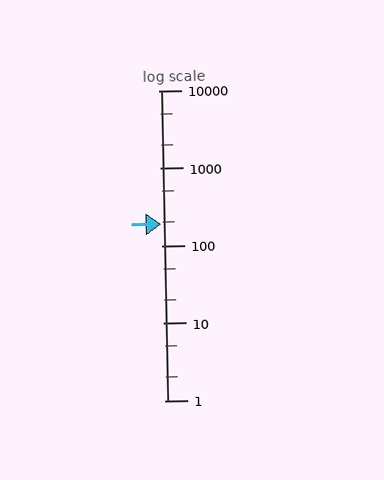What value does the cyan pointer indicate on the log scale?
The pointer indicates approximately 190.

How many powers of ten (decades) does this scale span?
The scale spans 4 decades, from 1 to 10000.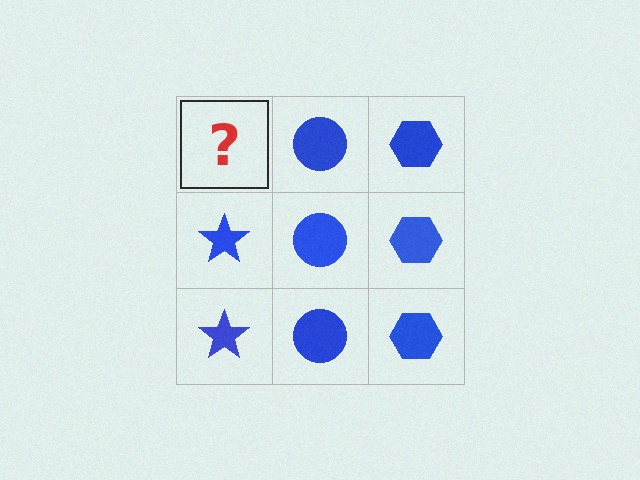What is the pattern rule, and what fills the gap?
The rule is that each column has a consistent shape. The gap should be filled with a blue star.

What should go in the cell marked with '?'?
The missing cell should contain a blue star.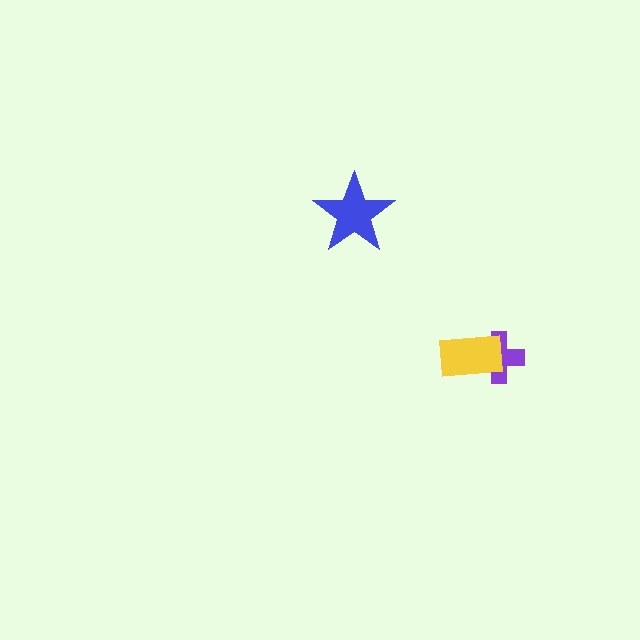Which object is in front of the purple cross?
The yellow rectangle is in front of the purple cross.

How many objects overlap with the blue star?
0 objects overlap with the blue star.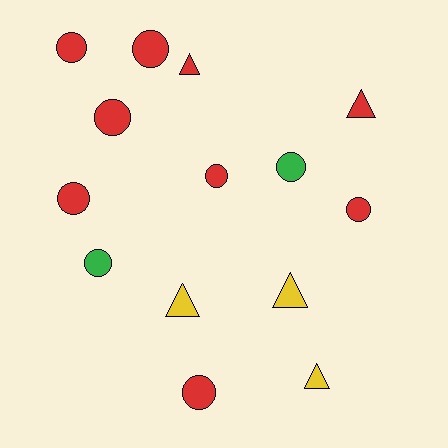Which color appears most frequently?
Red, with 9 objects.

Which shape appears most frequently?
Circle, with 9 objects.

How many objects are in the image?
There are 14 objects.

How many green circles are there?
There are 2 green circles.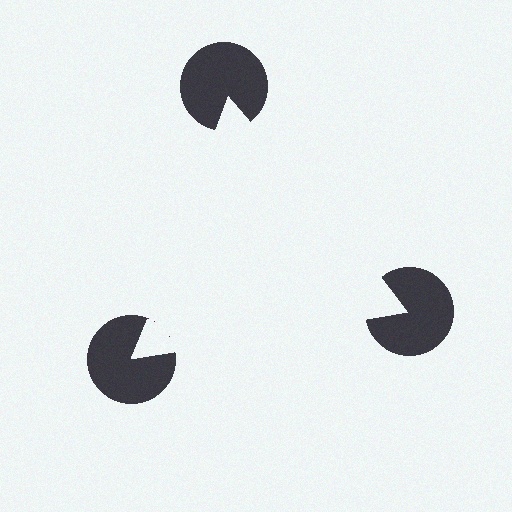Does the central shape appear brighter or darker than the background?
It typically appears slightly brighter than the background, even though no actual brightness change is drawn.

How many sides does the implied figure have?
3 sides.